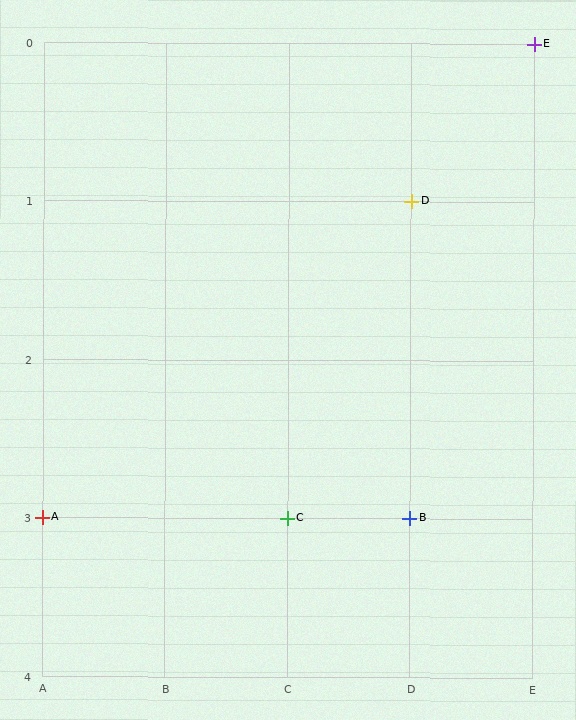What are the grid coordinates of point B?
Point B is at grid coordinates (D, 3).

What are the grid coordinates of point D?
Point D is at grid coordinates (D, 1).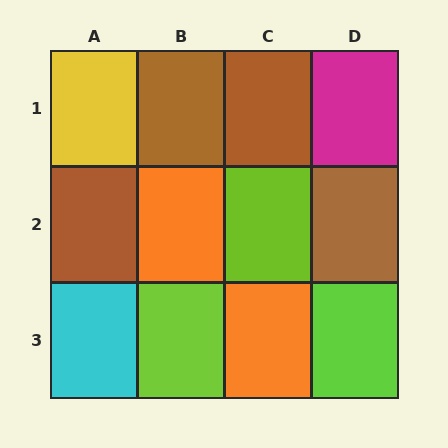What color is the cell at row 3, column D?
Lime.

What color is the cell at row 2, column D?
Brown.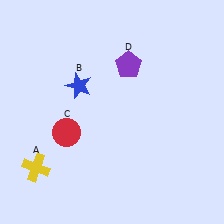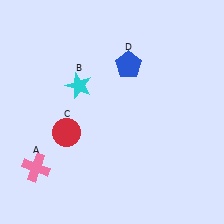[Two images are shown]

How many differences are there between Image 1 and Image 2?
There are 3 differences between the two images.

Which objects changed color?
A changed from yellow to pink. B changed from blue to cyan. D changed from purple to blue.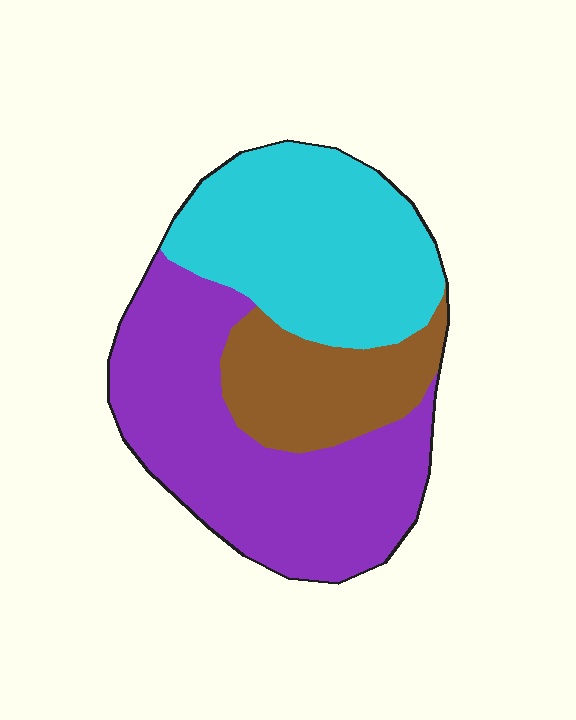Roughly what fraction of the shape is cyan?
Cyan covers roughly 35% of the shape.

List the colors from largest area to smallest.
From largest to smallest: purple, cyan, brown.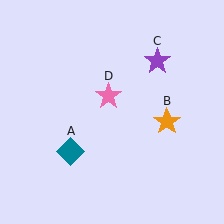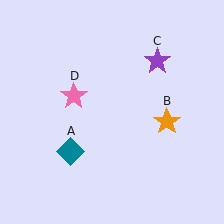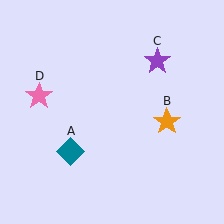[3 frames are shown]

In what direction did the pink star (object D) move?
The pink star (object D) moved left.